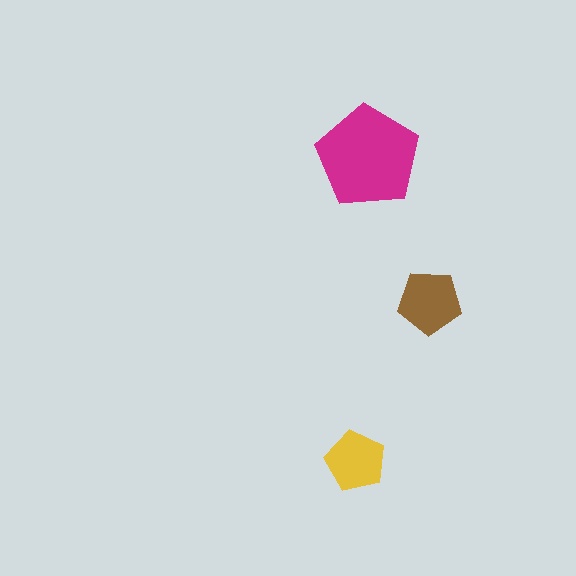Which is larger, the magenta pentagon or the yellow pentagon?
The magenta one.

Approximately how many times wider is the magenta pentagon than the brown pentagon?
About 1.5 times wider.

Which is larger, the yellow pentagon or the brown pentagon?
The brown one.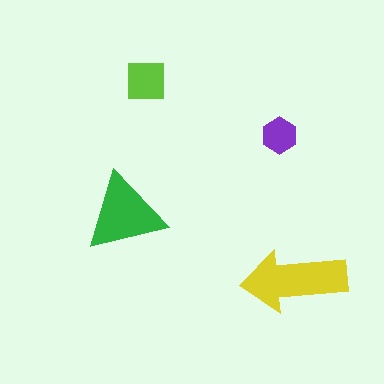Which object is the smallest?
The purple hexagon.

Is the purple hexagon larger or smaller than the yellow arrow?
Smaller.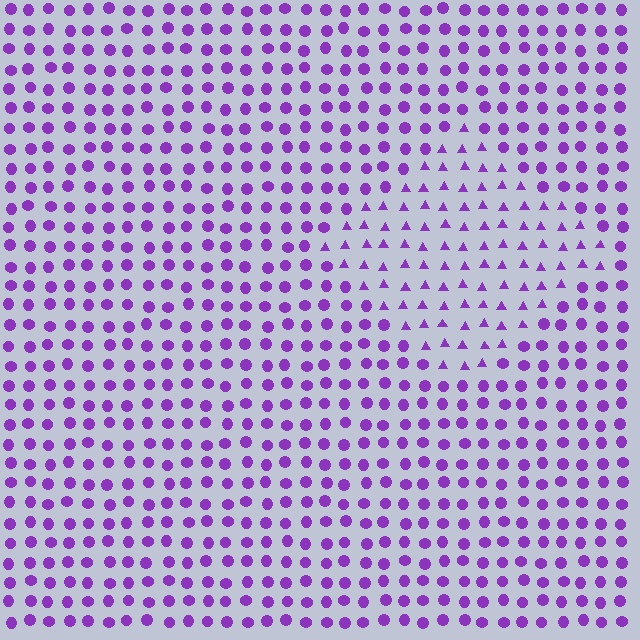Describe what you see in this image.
The image is filled with small purple elements arranged in a uniform grid. A diamond-shaped region contains triangles, while the surrounding area contains circles. The boundary is defined purely by the change in element shape.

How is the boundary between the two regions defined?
The boundary is defined by a change in element shape: triangles inside vs. circles outside. All elements share the same color and spacing.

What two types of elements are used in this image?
The image uses triangles inside the diamond region and circles outside it.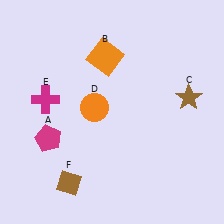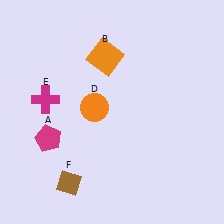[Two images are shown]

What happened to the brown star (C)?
The brown star (C) was removed in Image 2. It was in the top-right area of Image 1.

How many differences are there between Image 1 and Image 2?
There is 1 difference between the two images.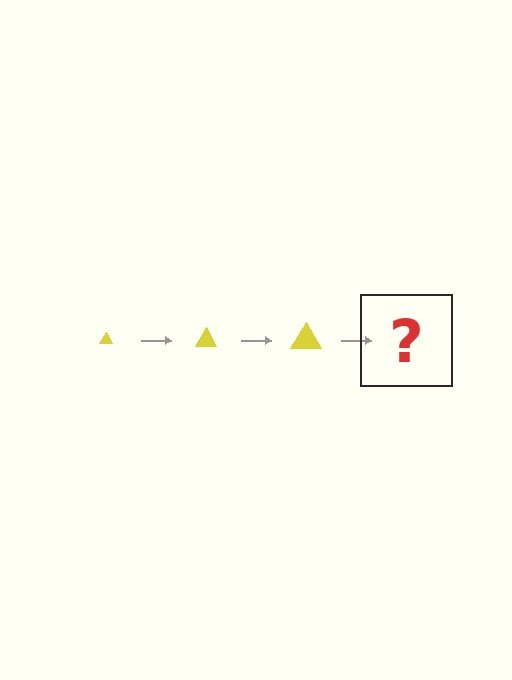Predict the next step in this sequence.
The next step is a yellow triangle, larger than the previous one.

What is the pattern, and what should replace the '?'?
The pattern is that the triangle gets progressively larger each step. The '?' should be a yellow triangle, larger than the previous one.